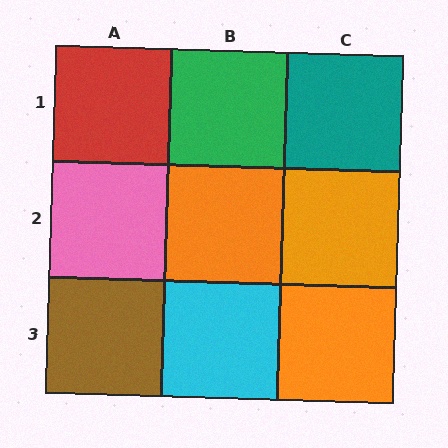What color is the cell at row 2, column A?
Pink.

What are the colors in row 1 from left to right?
Red, green, teal.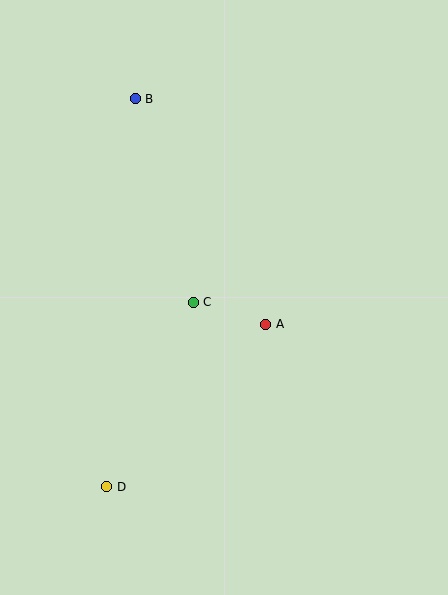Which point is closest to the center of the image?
Point C at (193, 302) is closest to the center.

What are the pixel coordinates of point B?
Point B is at (135, 99).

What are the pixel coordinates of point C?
Point C is at (193, 302).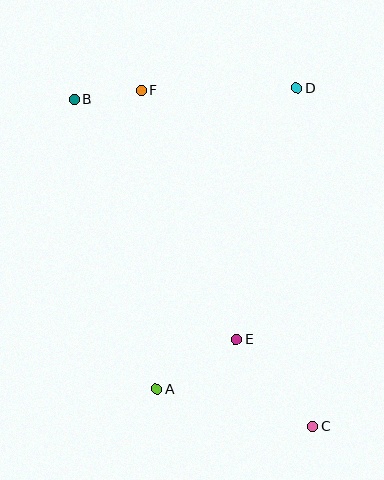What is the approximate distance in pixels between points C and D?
The distance between C and D is approximately 339 pixels.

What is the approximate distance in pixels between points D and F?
The distance between D and F is approximately 156 pixels.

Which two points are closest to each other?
Points B and F are closest to each other.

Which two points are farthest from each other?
Points B and C are farthest from each other.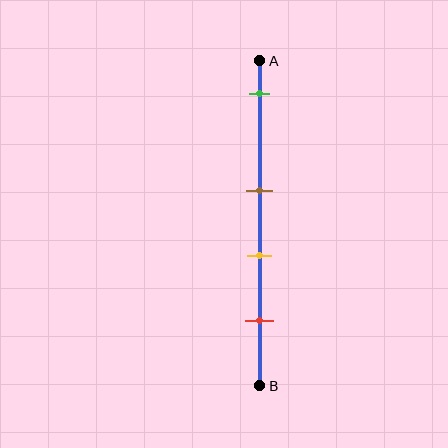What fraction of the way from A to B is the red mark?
The red mark is approximately 80% (0.8) of the way from A to B.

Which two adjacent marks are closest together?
The brown and yellow marks are the closest adjacent pair.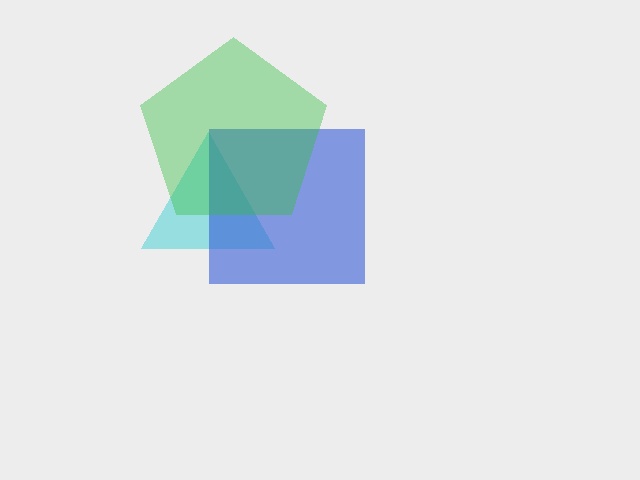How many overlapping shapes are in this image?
There are 3 overlapping shapes in the image.